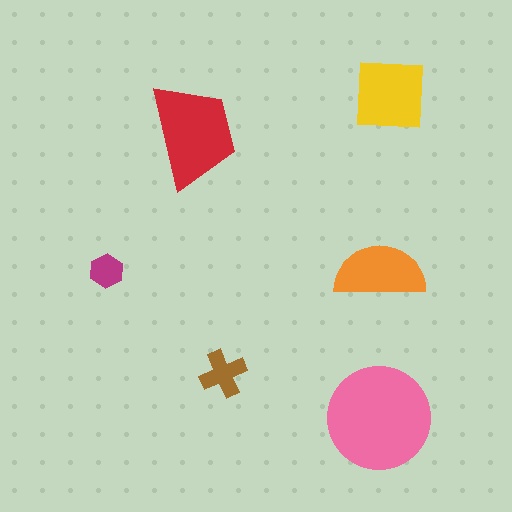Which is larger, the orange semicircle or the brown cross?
The orange semicircle.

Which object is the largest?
The pink circle.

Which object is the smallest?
The magenta hexagon.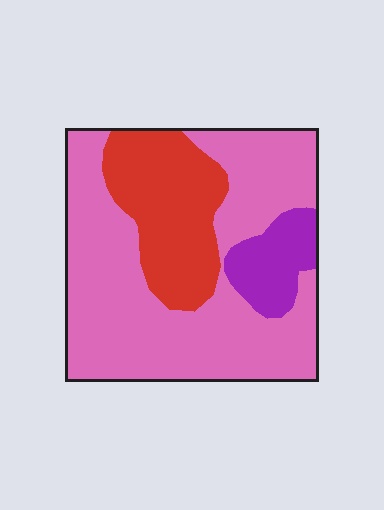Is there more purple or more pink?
Pink.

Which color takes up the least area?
Purple, at roughly 10%.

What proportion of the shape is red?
Red covers roughly 25% of the shape.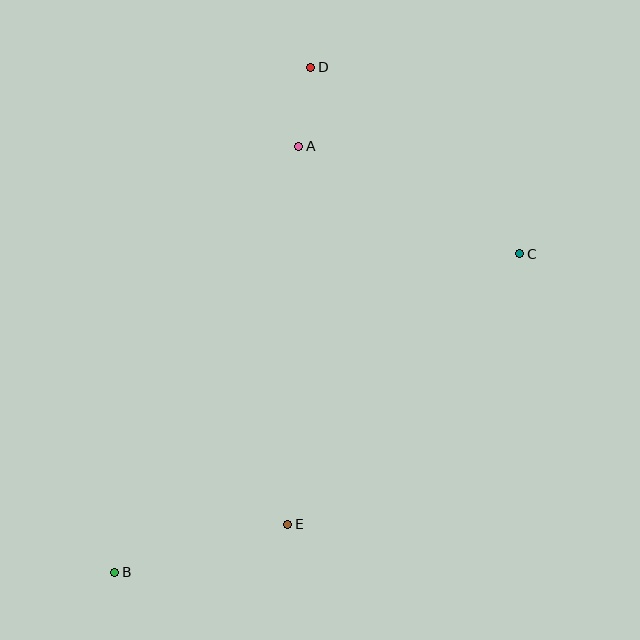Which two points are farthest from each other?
Points B and D are farthest from each other.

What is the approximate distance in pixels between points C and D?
The distance between C and D is approximately 280 pixels.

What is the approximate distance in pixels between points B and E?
The distance between B and E is approximately 179 pixels.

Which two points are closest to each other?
Points A and D are closest to each other.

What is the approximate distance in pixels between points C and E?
The distance between C and E is approximately 356 pixels.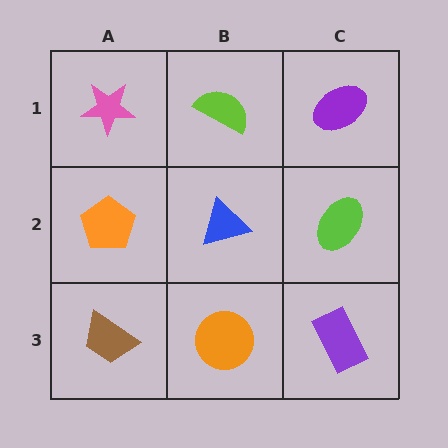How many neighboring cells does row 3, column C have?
2.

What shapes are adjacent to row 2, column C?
A purple ellipse (row 1, column C), a purple rectangle (row 3, column C), a blue triangle (row 2, column B).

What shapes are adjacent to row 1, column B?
A blue triangle (row 2, column B), a pink star (row 1, column A), a purple ellipse (row 1, column C).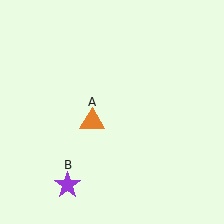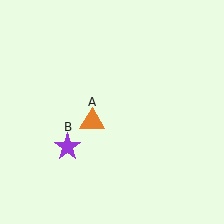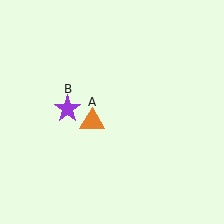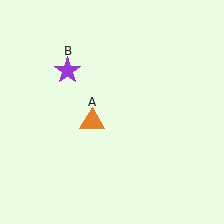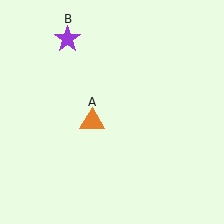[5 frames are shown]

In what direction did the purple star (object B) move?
The purple star (object B) moved up.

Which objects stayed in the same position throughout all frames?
Orange triangle (object A) remained stationary.